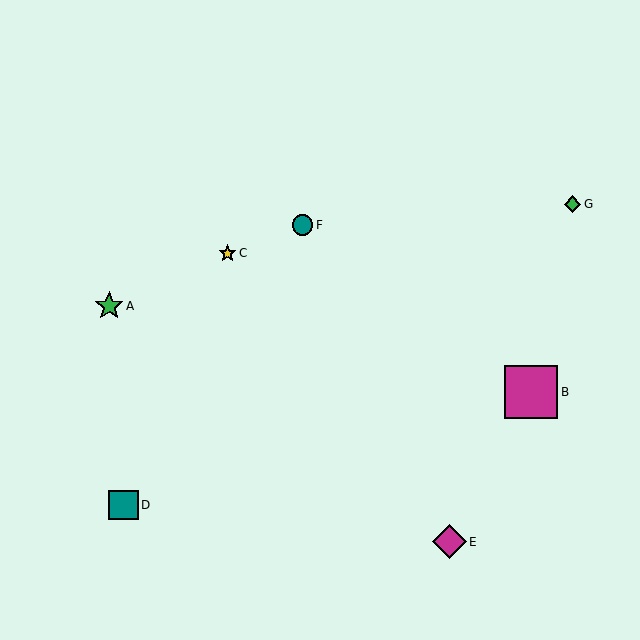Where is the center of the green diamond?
The center of the green diamond is at (573, 204).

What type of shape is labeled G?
Shape G is a green diamond.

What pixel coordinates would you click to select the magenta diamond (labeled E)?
Click at (449, 542) to select the magenta diamond E.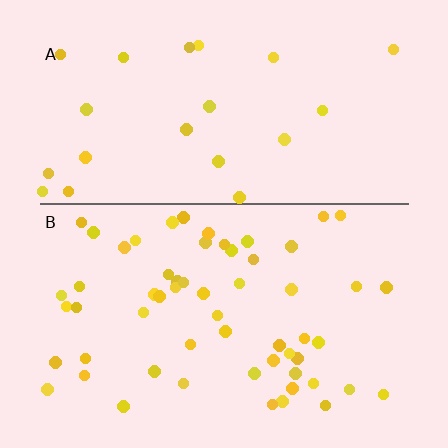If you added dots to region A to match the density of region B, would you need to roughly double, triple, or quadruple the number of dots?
Approximately triple.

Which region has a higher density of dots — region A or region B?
B (the bottom).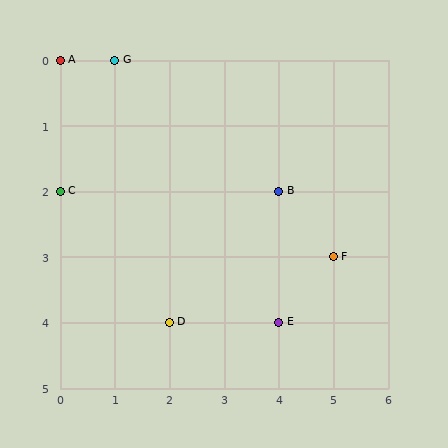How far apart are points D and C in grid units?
Points D and C are 2 columns and 2 rows apart (about 2.8 grid units diagonally).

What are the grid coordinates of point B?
Point B is at grid coordinates (4, 2).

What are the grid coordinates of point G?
Point G is at grid coordinates (1, 0).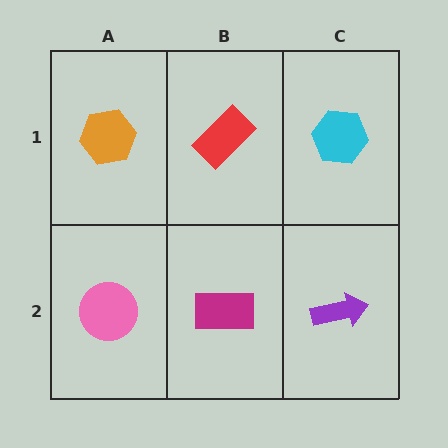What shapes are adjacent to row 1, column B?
A magenta rectangle (row 2, column B), an orange hexagon (row 1, column A), a cyan hexagon (row 1, column C).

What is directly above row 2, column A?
An orange hexagon.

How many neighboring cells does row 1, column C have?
2.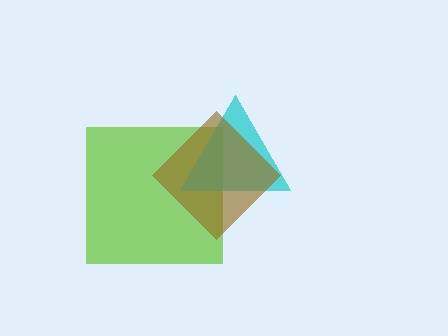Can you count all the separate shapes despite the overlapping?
Yes, there are 3 separate shapes.